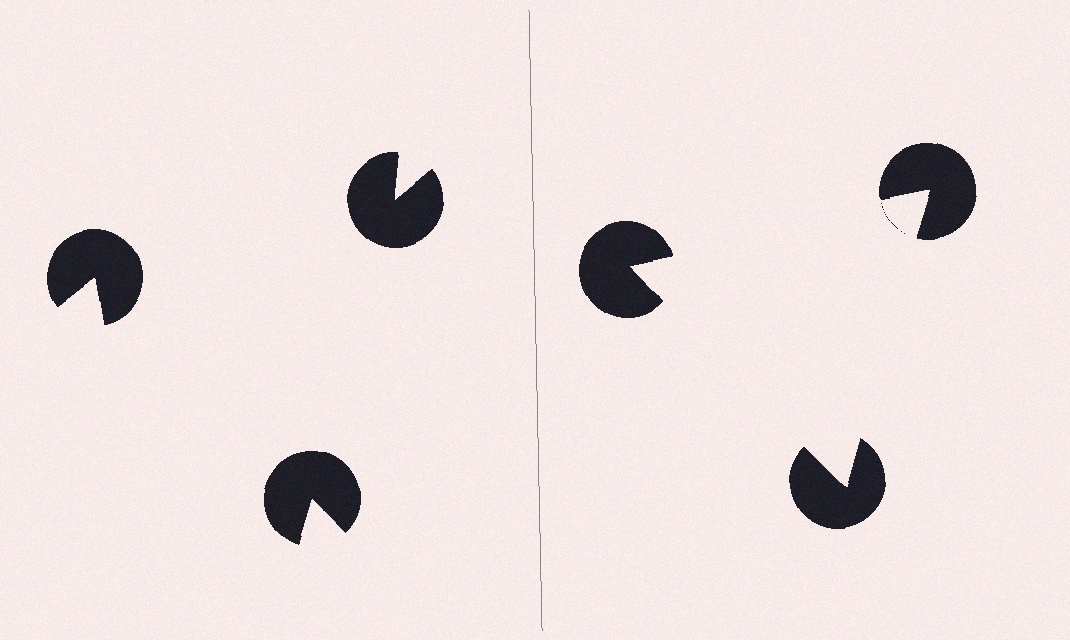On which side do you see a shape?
An illusory triangle appears on the right side. On the left side the wedge cuts are rotated, so no coherent shape forms.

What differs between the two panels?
The pac-man discs are positioned identically on both sides; only the wedge orientations differ. On the right they align to a triangle; on the left they are misaligned.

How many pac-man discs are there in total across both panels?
6 — 3 on each side.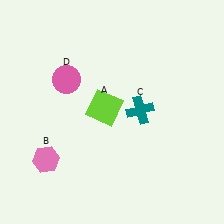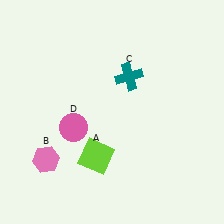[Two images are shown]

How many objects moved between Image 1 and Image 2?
3 objects moved between the two images.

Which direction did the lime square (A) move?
The lime square (A) moved down.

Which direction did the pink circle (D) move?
The pink circle (D) moved down.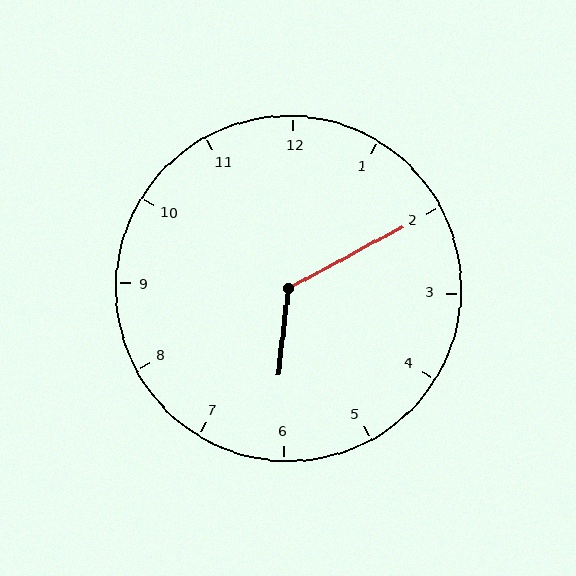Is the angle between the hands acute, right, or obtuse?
It is obtuse.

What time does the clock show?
6:10.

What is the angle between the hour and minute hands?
Approximately 125 degrees.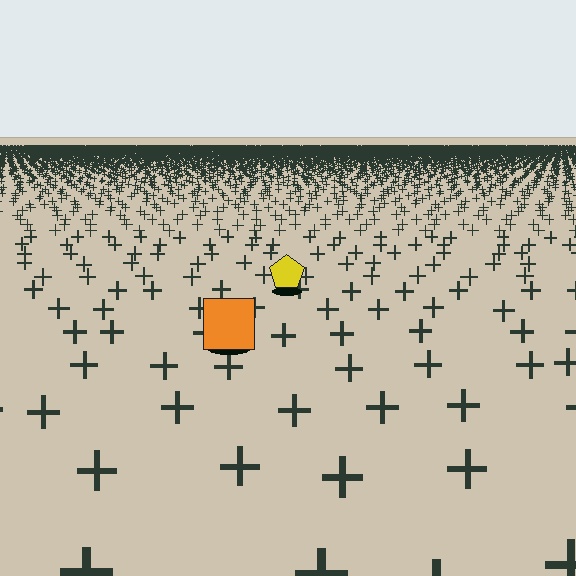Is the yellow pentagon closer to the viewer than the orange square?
No. The orange square is closer — you can tell from the texture gradient: the ground texture is coarser near it.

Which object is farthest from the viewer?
The yellow pentagon is farthest from the viewer. It appears smaller and the ground texture around it is denser.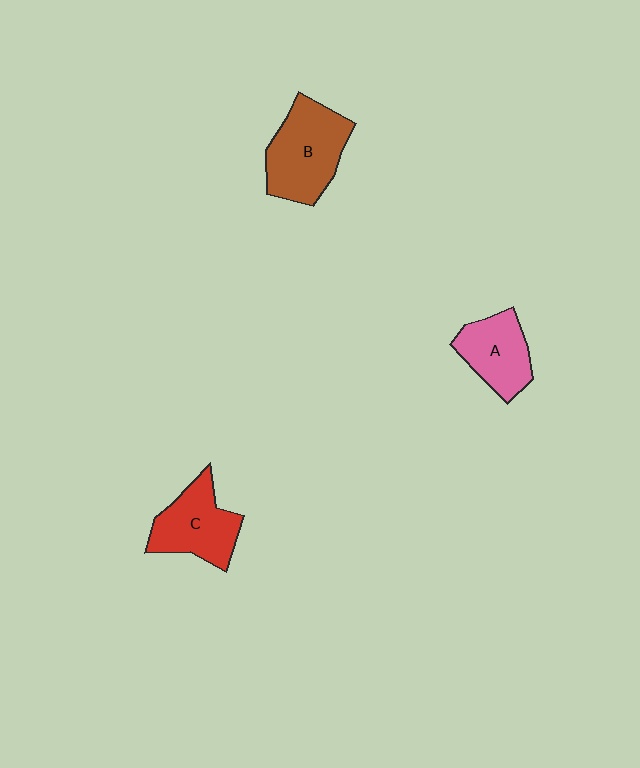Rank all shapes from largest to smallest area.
From largest to smallest: B (brown), C (red), A (pink).